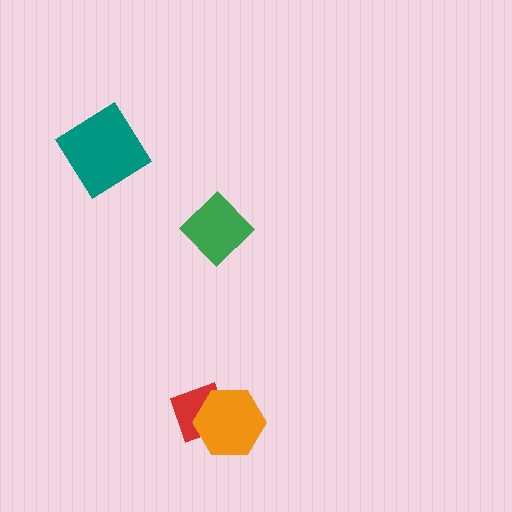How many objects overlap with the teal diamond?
0 objects overlap with the teal diamond.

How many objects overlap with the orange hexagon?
1 object overlaps with the orange hexagon.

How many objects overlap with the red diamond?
1 object overlaps with the red diamond.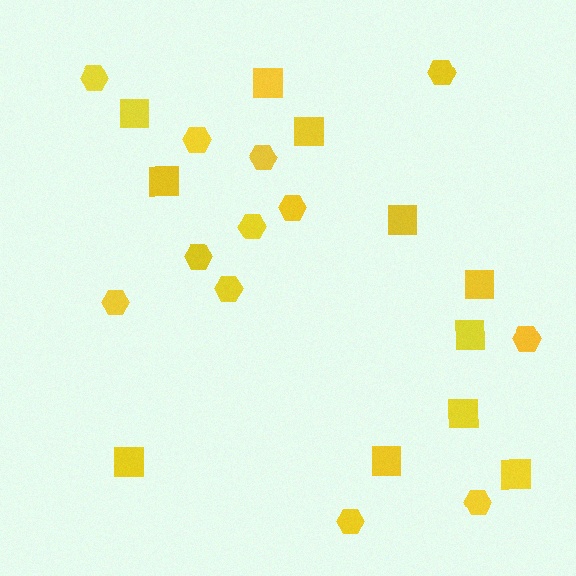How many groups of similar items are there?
There are 2 groups: one group of hexagons (12) and one group of squares (11).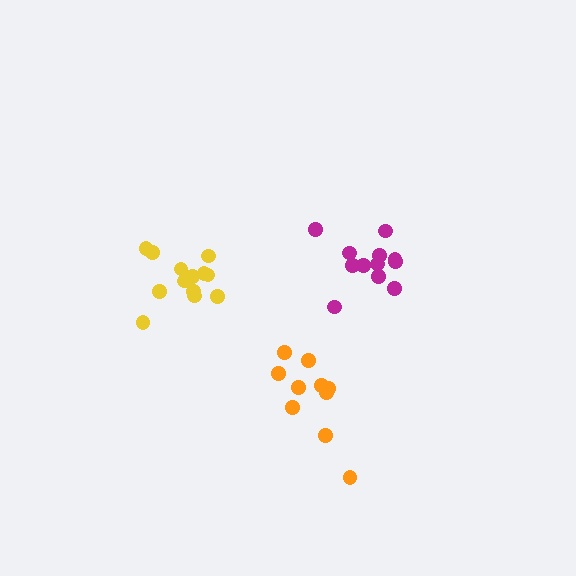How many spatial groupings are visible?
There are 3 spatial groupings.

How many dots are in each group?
Group 1: 13 dots, Group 2: 12 dots, Group 3: 10 dots (35 total).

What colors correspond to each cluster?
The clusters are colored: yellow, magenta, orange.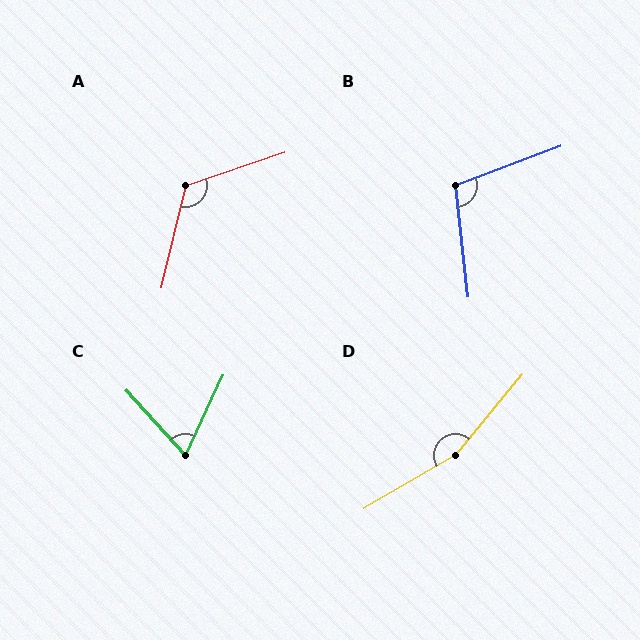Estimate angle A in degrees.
Approximately 122 degrees.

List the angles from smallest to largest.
C (67°), B (104°), A (122°), D (160°).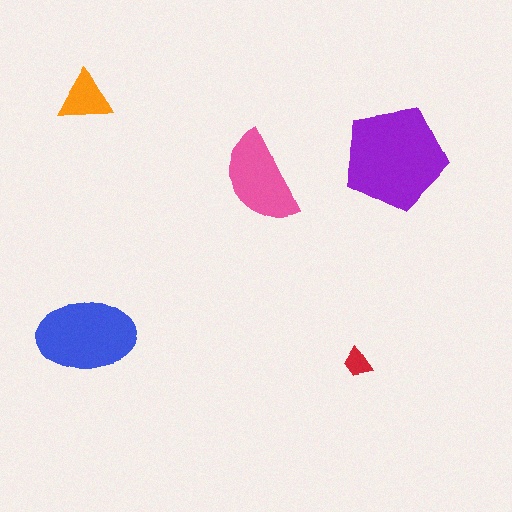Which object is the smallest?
The red trapezoid.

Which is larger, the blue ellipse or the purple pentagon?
The purple pentagon.